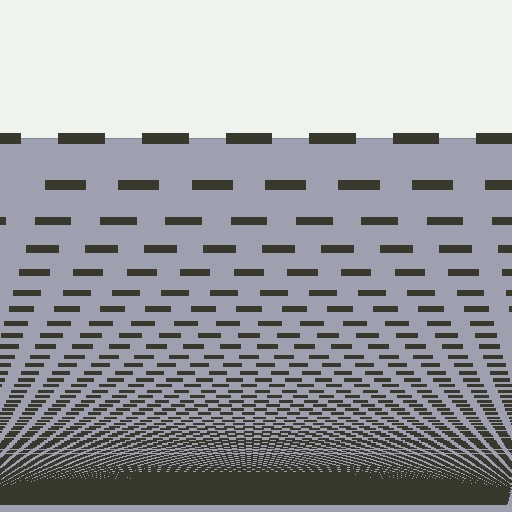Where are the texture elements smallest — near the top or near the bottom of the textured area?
Near the bottom.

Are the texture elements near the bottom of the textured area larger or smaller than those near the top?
Smaller. The gradient is inverted — elements near the bottom are smaller and denser.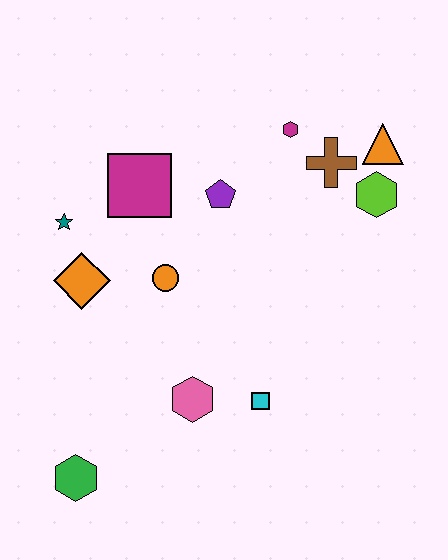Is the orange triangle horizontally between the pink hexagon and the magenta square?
No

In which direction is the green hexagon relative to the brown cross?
The green hexagon is below the brown cross.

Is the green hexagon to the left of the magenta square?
Yes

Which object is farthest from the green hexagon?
The orange triangle is farthest from the green hexagon.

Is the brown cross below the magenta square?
No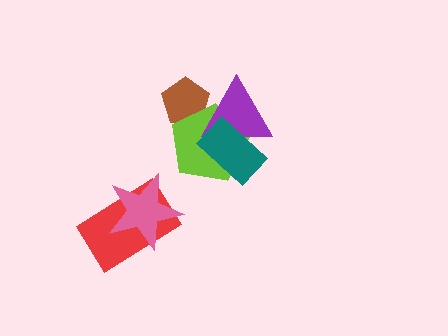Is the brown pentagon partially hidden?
Yes, it is partially covered by another shape.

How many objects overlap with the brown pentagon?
2 objects overlap with the brown pentagon.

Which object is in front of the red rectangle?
The pink star is in front of the red rectangle.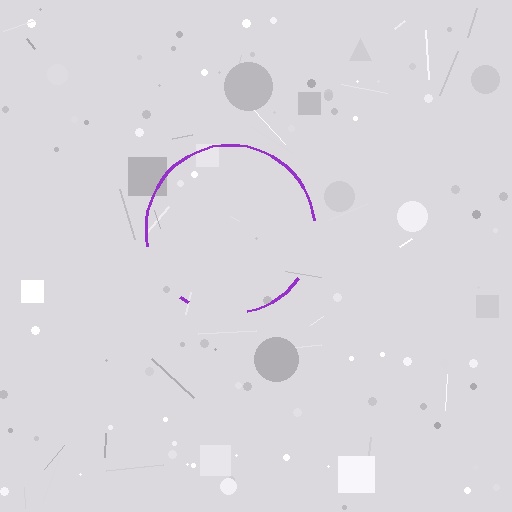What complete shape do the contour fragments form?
The contour fragments form a circle.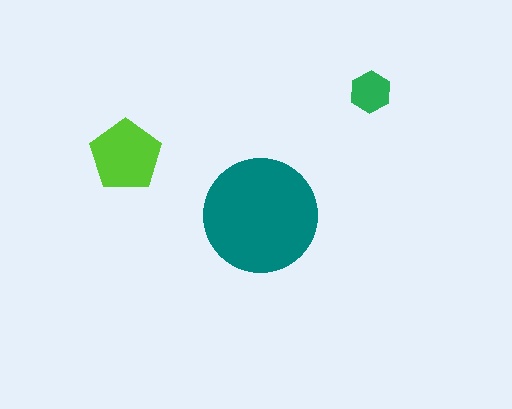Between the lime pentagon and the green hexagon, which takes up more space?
The lime pentagon.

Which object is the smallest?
The green hexagon.